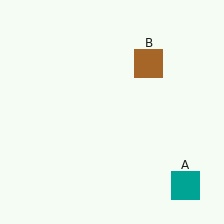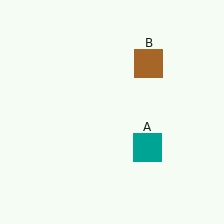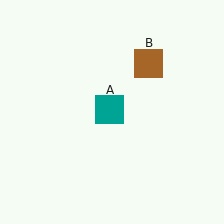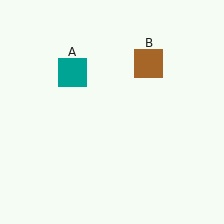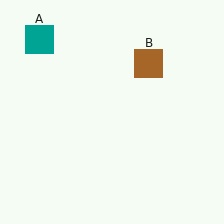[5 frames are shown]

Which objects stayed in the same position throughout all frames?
Brown square (object B) remained stationary.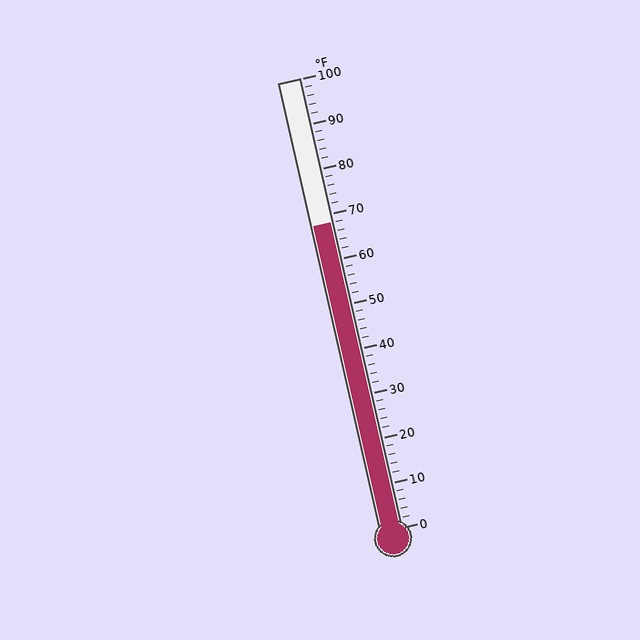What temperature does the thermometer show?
The thermometer shows approximately 68°F.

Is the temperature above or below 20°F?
The temperature is above 20°F.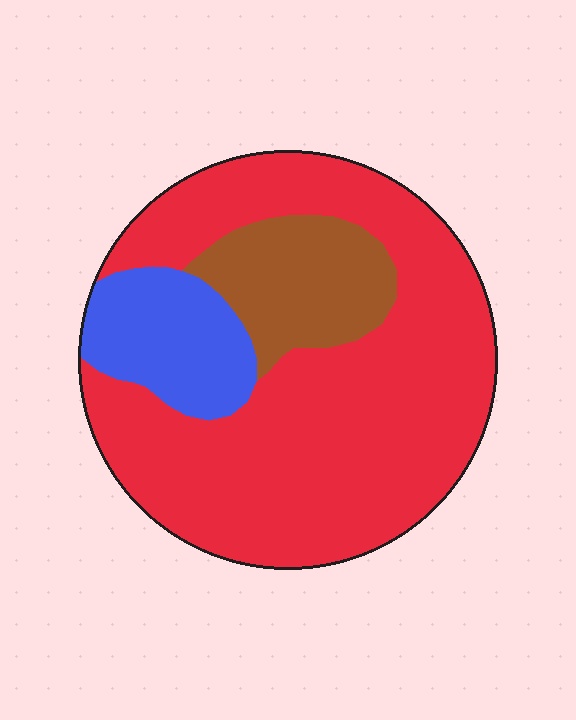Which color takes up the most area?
Red, at roughly 70%.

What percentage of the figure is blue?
Blue takes up about one eighth (1/8) of the figure.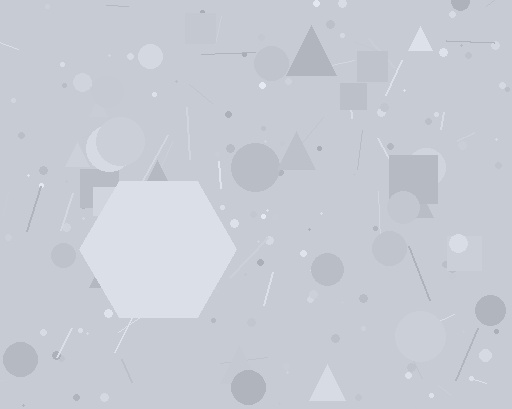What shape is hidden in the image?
A hexagon is hidden in the image.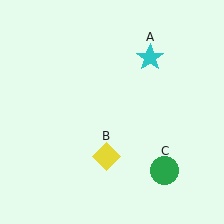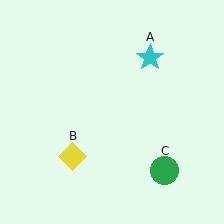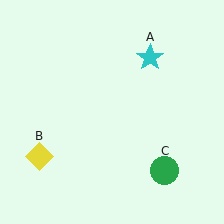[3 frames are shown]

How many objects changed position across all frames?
1 object changed position: yellow diamond (object B).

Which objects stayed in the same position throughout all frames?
Cyan star (object A) and green circle (object C) remained stationary.